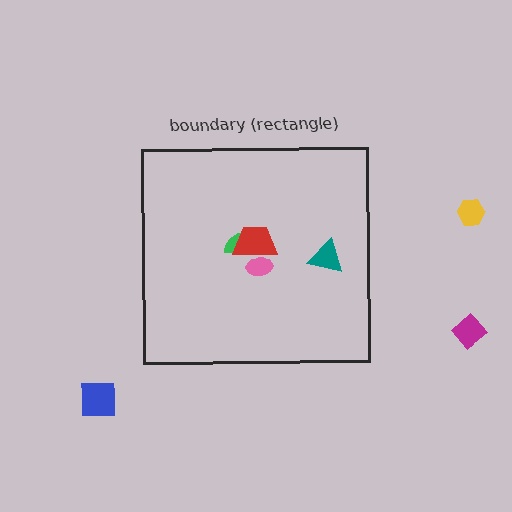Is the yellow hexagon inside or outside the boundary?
Outside.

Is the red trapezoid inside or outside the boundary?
Inside.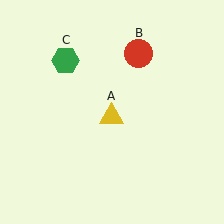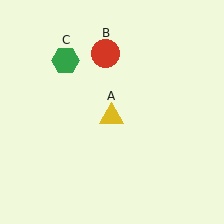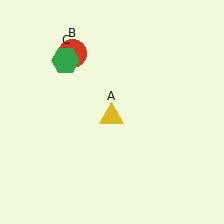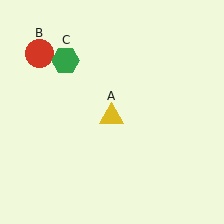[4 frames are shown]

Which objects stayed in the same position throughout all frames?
Yellow triangle (object A) and green hexagon (object C) remained stationary.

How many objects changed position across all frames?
1 object changed position: red circle (object B).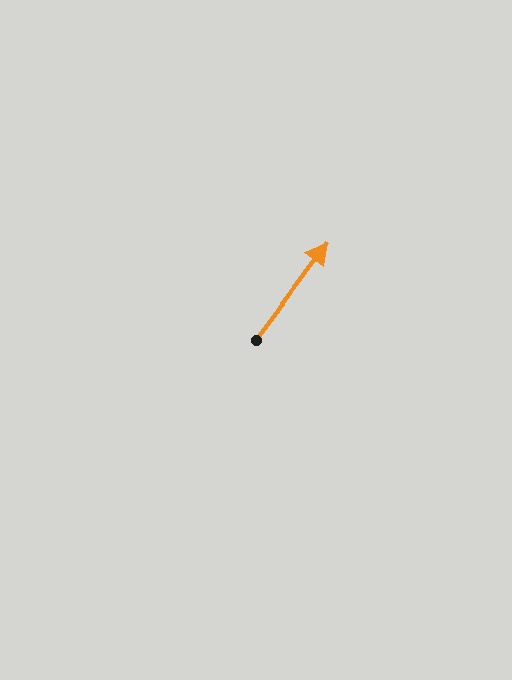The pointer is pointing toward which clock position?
Roughly 1 o'clock.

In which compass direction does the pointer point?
Northeast.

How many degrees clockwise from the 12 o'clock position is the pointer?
Approximately 37 degrees.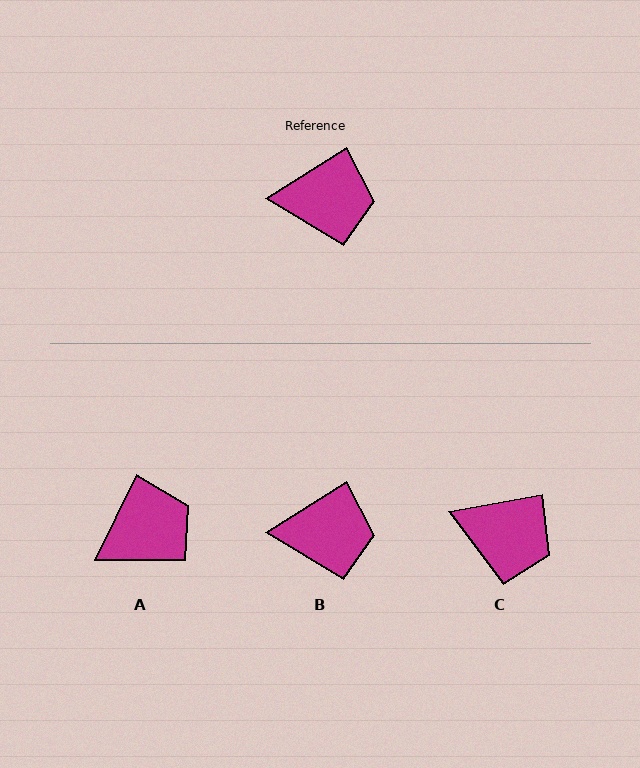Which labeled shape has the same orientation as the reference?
B.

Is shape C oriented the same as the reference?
No, it is off by about 22 degrees.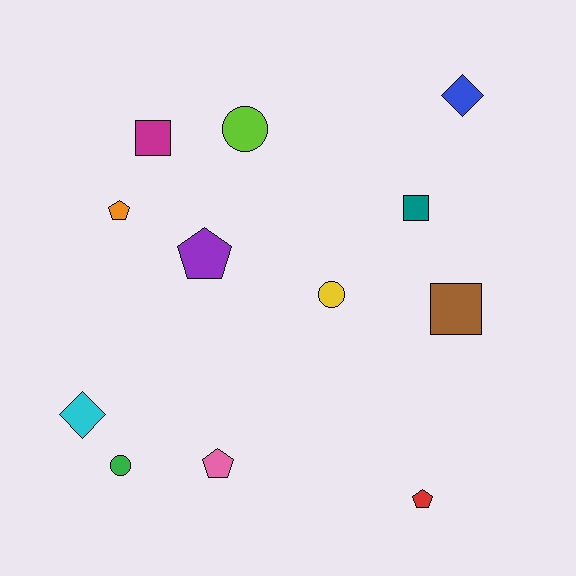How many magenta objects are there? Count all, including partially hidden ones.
There is 1 magenta object.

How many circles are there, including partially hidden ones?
There are 3 circles.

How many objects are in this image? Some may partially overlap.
There are 12 objects.